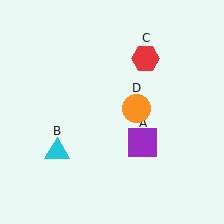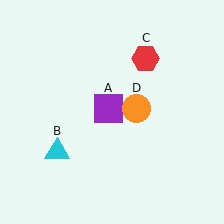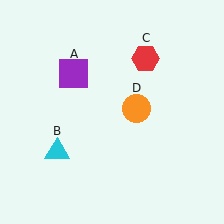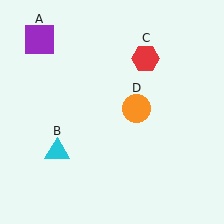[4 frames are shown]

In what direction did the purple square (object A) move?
The purple square (object A) moved up and to the left.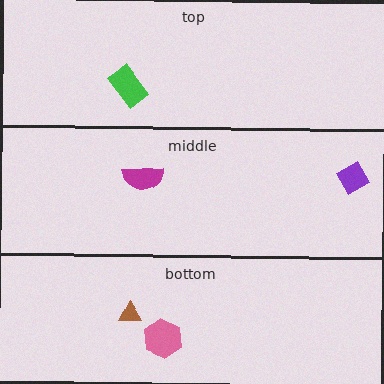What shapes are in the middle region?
The purple diamond, the magenta semicircle.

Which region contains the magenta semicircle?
The middle region.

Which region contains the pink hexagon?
The bottom region.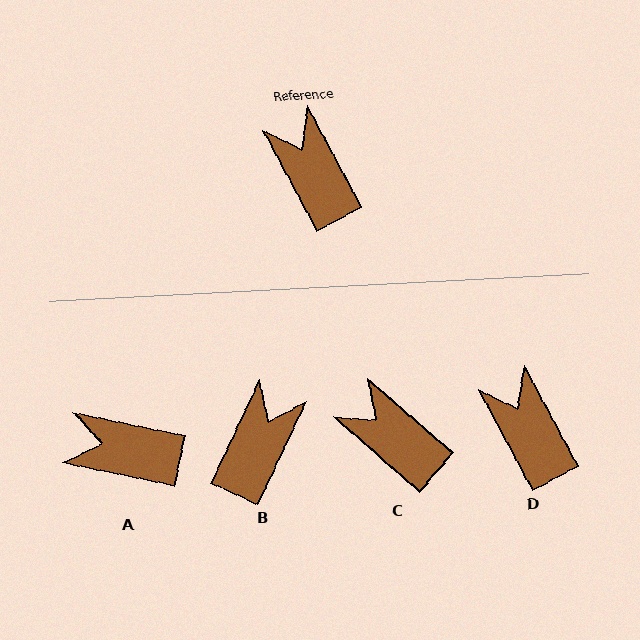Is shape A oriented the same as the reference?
No, it is off by about 50 degrees.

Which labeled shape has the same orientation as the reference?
D.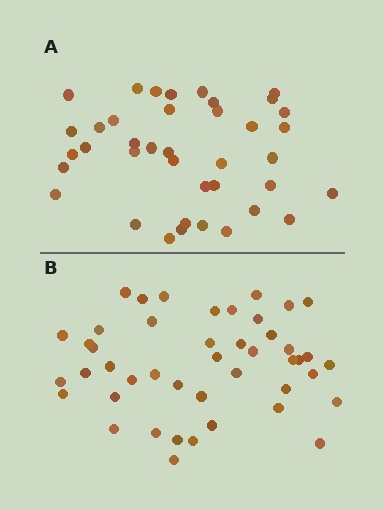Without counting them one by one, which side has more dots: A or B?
Region B (the bottom region) has more dots.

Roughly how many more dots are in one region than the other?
Region B has about 6 more dots than region A.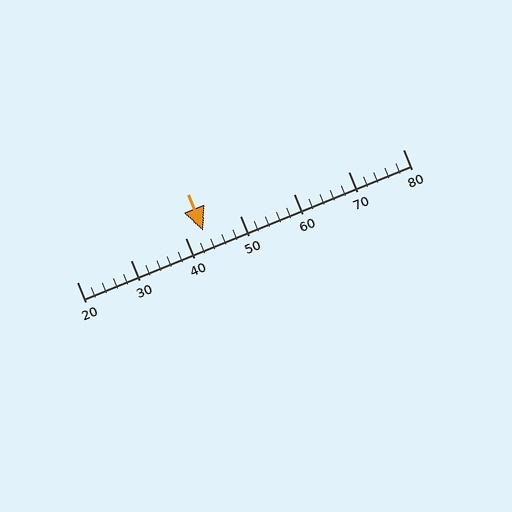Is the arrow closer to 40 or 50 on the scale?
The arrow is closer to 40.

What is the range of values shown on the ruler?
The ruler shows values from 20 to 80.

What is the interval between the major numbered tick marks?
The major tick marks are spaced 10 units apart.